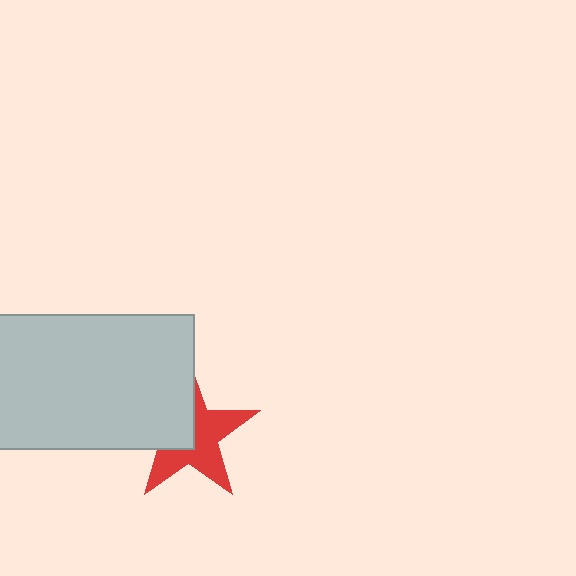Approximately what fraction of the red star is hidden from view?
Roughly 43% of the red star is hidden behind the light gray rectangle.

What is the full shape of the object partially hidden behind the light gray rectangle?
The partially hidden object is a red star.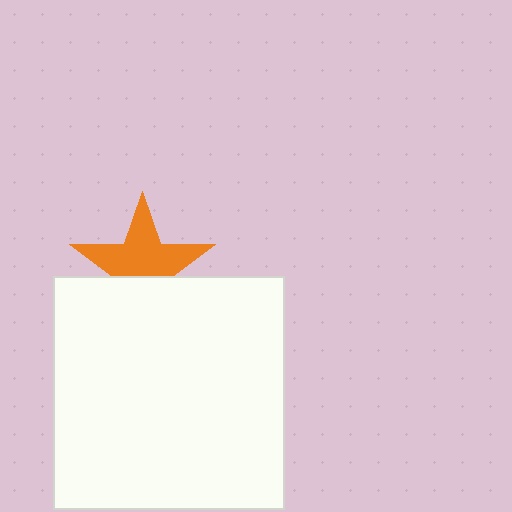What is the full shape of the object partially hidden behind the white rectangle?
The partially hidden object is an orange star.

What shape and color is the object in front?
The object in front is a white rectangle.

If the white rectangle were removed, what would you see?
You would see the complete orange star.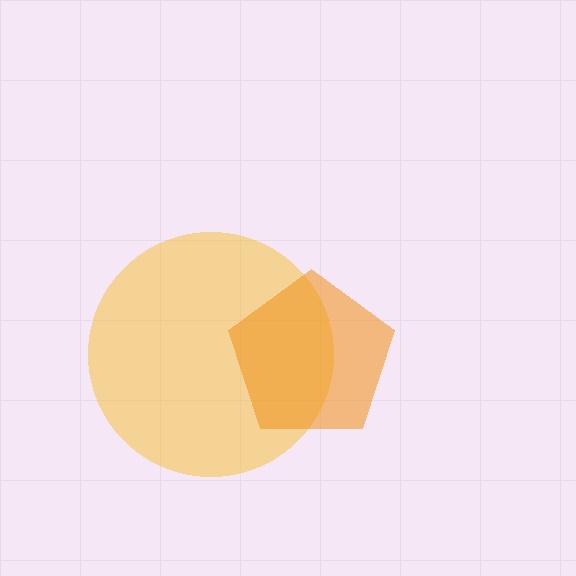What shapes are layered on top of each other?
The layered shapes are: a yellow circle, an orange pentagon.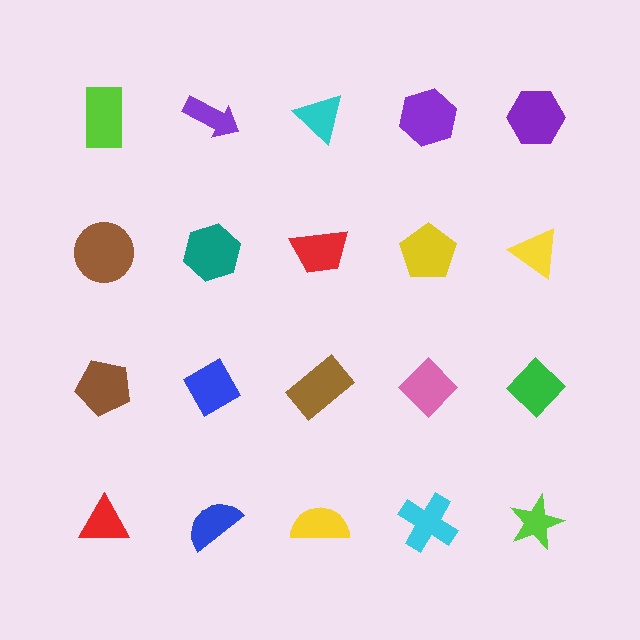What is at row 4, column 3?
A yellow semicircle.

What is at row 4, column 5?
A lime star.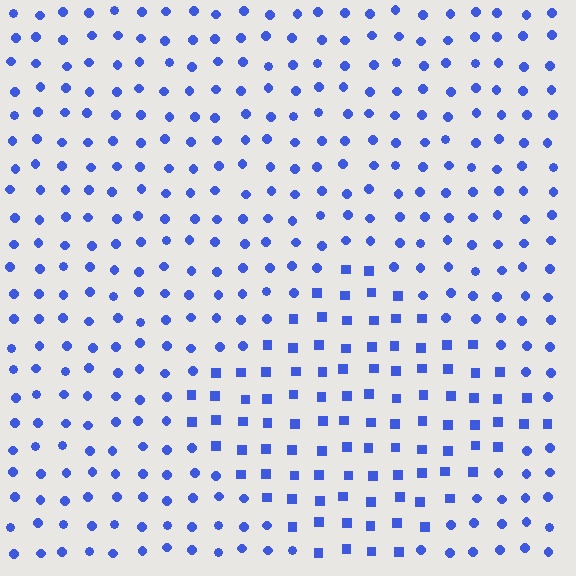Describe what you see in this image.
The image is filled with small blue elements arranged in a uniform grid. A diamond-shaped region contains squares, while the surrounding area contains circles. The boundary is defined purely by the change in element shape.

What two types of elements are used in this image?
The image uses squares inside the diamond region and circles outside it.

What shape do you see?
I see a diamond.